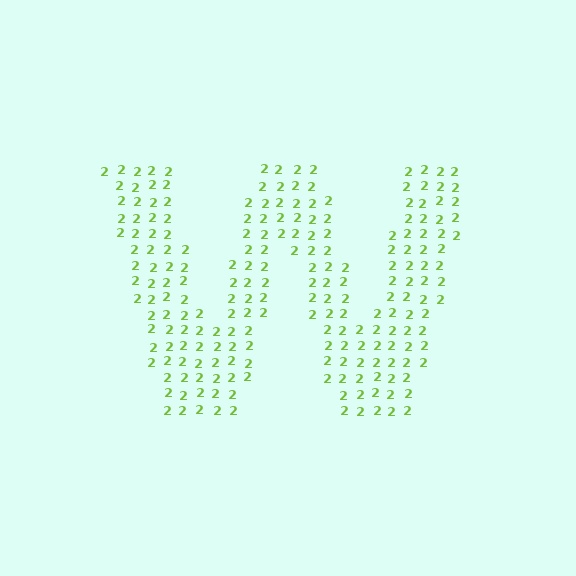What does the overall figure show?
The overall figure shows the letter W.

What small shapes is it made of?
It is made of small digit 2's.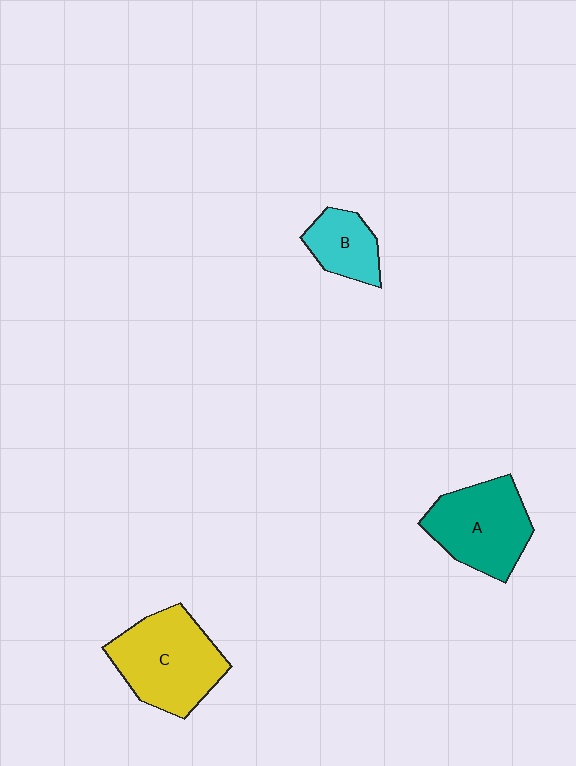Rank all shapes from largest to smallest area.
From largest to smallest: C (yellow), A (teal), B (cyan).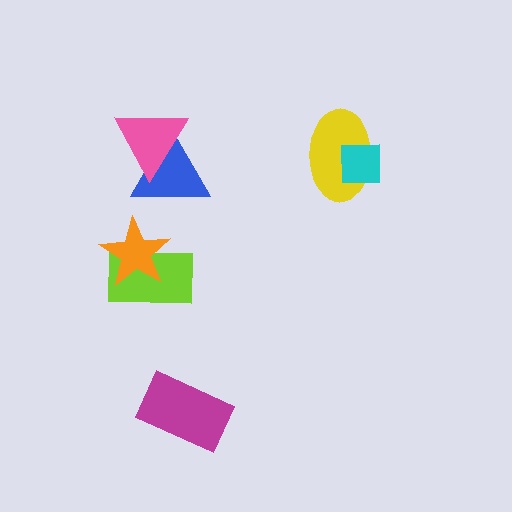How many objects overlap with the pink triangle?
1 object overlaps with the pink triangle.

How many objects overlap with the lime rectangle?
1 object overlaps with the lime rectangle.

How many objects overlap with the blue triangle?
1 object overlaps with the blue triangle.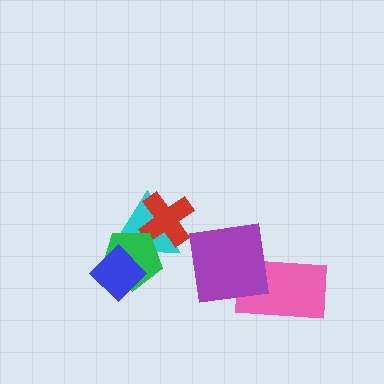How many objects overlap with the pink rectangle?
1 object overlaps with the pink rectangle.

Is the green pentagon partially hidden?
Yes, it is partially covered by another shape.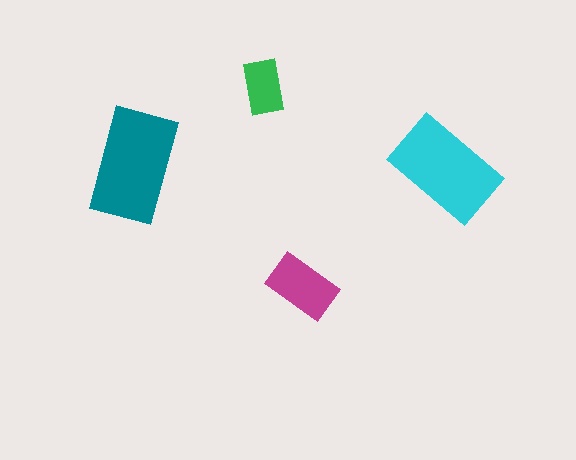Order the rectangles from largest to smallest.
the teal one, the cyan one, the magenta one, the green one.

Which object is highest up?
The green rectangle is topmost.